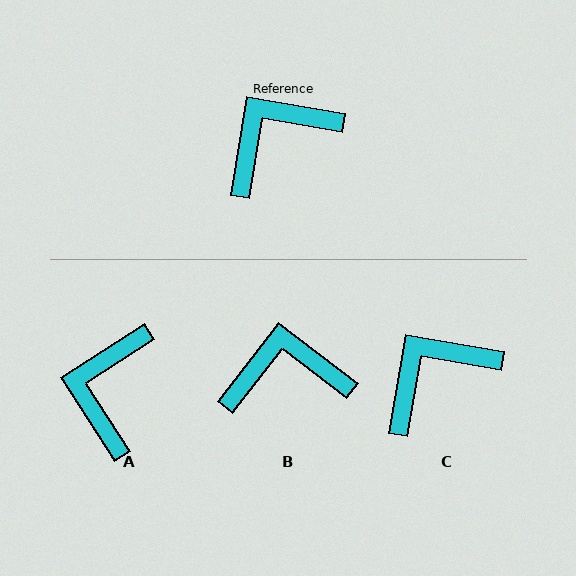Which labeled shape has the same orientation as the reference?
C.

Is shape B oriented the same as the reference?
No, it is off by about 28 degrees.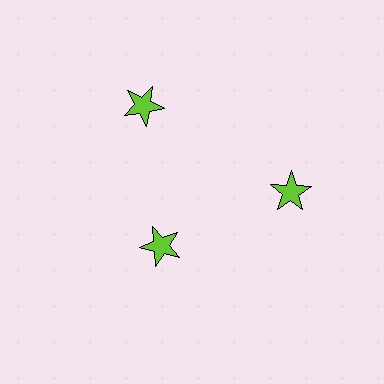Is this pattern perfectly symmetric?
No. The 3 lime stars are arranged in a ring, but one element near the 7 o'clock position is pulled inward toward the center, breaking the 3-fold rotational symmetry.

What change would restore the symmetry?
The symmetry would be restored by moving it outward, back onto the ring so that all 3 stars sit at equal angles and equal distance from the center.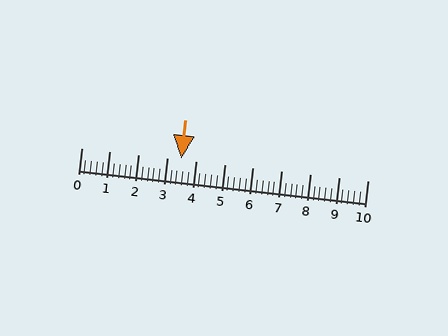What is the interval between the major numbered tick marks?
The major tick marks are spaced 1 units apart.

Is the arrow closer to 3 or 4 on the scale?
The arrow is closer to 4.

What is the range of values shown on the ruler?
The ruler shows values from 0 to 10.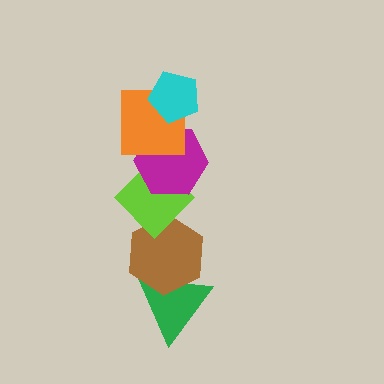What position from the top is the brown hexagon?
The brown hexagon is 5th from the top.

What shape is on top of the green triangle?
The brown hexagon is on top of the green triangle.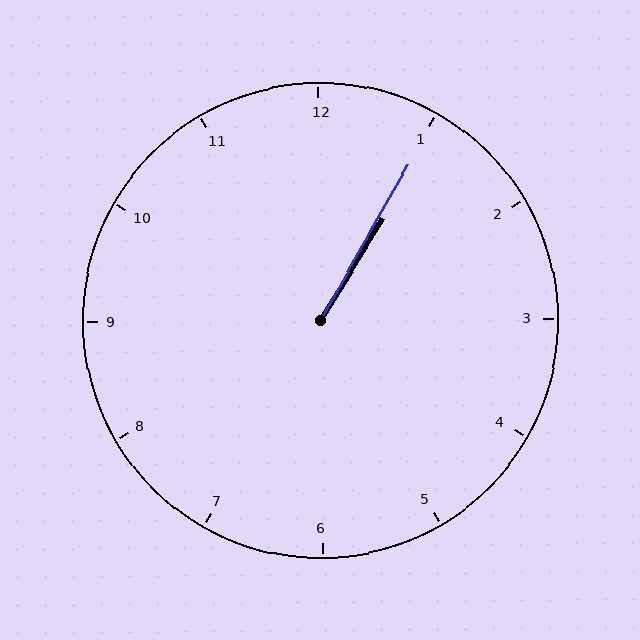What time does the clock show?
1:05.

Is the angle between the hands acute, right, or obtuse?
It is acute.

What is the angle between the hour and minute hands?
Approximately 2 degrees.